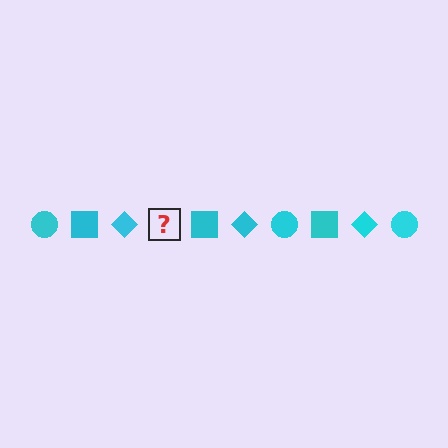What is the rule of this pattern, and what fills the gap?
The rule is that the pattern cycles through circle, square, diamond shapes in cyan. The gap should be filled with a cyan circle.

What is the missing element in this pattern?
The missing element is a cyan circle.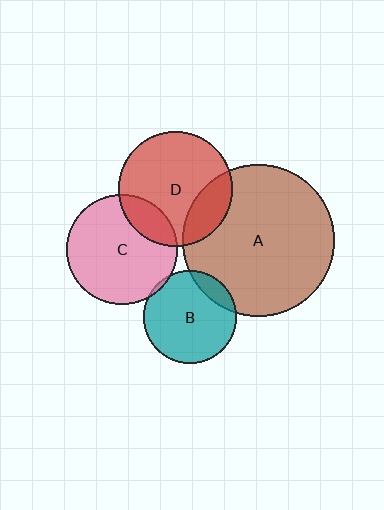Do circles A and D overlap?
Yes.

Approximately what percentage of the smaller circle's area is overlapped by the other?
Approximately 20%.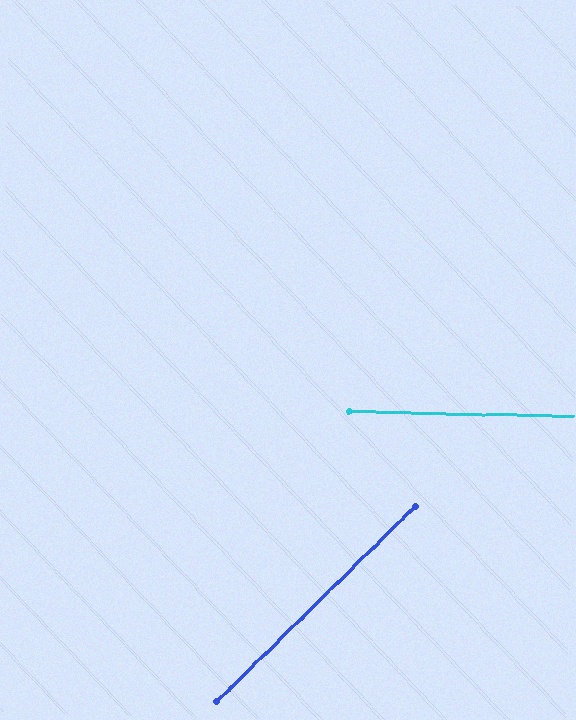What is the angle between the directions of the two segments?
Approximately 46 degrees.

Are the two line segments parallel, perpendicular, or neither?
Neither parallel nor perpendicular — they differ by about 46°.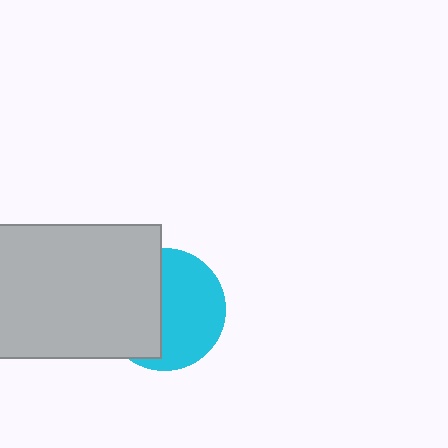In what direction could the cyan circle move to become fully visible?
The cyan circle could move right. That would shift it out from behind the light gray rectangle entirely.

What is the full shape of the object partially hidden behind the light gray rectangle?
The partially hidden object is a cyan circle.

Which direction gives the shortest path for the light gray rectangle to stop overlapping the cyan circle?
Moving left gives the shortest separation.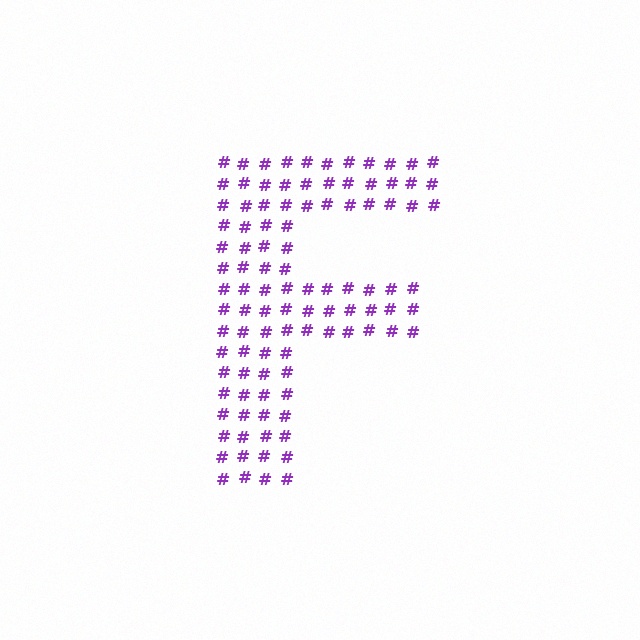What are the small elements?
The small elements are hash symbols.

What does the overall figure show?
The overall figure shows the letter F.